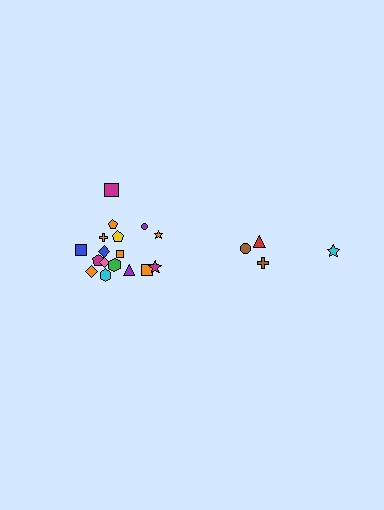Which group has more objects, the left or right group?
The left group.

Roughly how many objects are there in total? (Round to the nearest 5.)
Roughly 20 objects in total.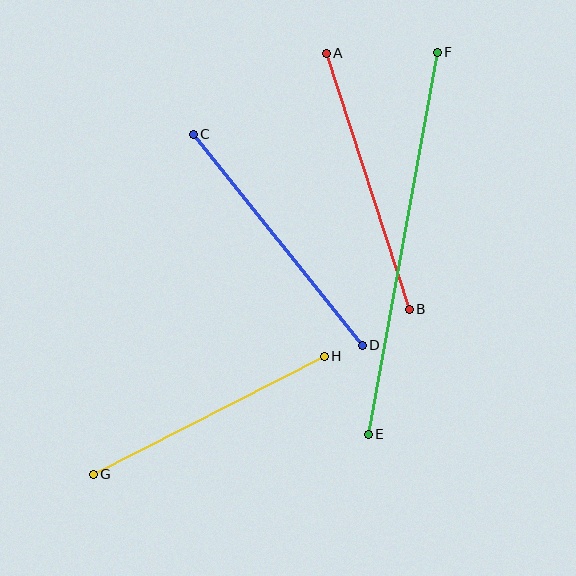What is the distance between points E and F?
The distance is approximately 388 pixels.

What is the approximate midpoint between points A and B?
The midpoint is at approximately (368, 181) pixels.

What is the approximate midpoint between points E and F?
The midpoint is at approximately (403, 243) pixels.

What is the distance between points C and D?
The distance is approximately 270 pixels.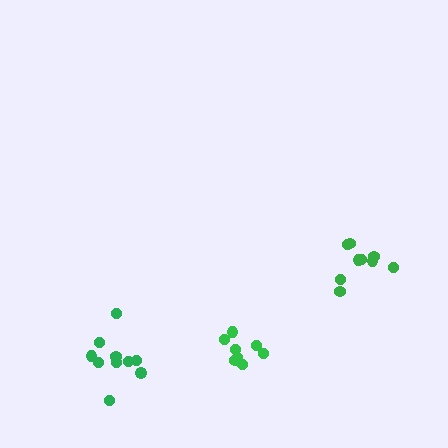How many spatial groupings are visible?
There are 3 spatial groupings.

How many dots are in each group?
Group 1: 9 dots, Group 2: 10 dots, Group 3: 8 dots (27 total).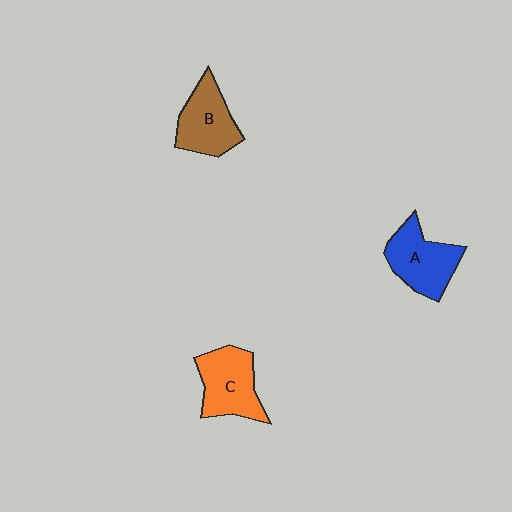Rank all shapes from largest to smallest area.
From largest to smallest: C (orange), A (blue), B (brown).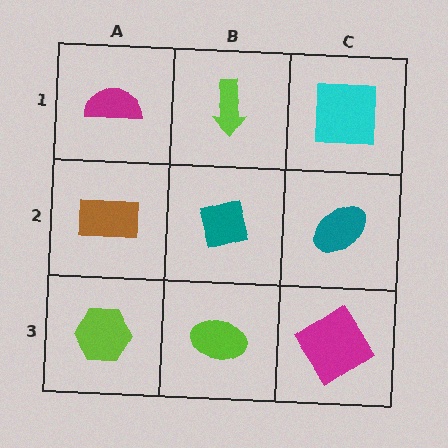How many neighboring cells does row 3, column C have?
2.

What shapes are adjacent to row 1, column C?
A teal ellipse (row 2, column C), a lime arrow (row 1, column B).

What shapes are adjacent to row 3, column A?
A brown rectangle (row 2, column A), a lime ellipse (row 3, column B).